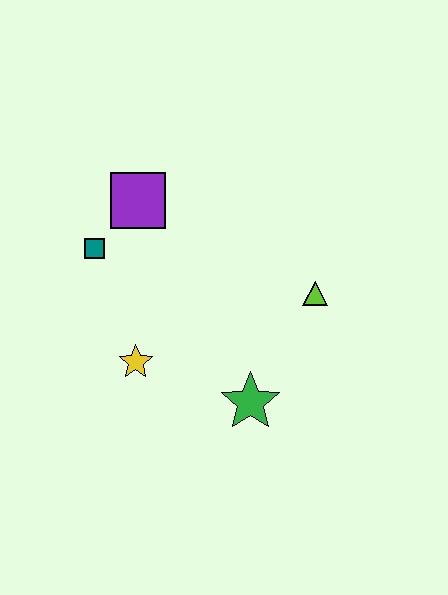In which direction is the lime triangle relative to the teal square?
The lime triangle is to the right of the teal square.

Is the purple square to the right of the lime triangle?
No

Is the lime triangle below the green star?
No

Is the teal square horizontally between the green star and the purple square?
No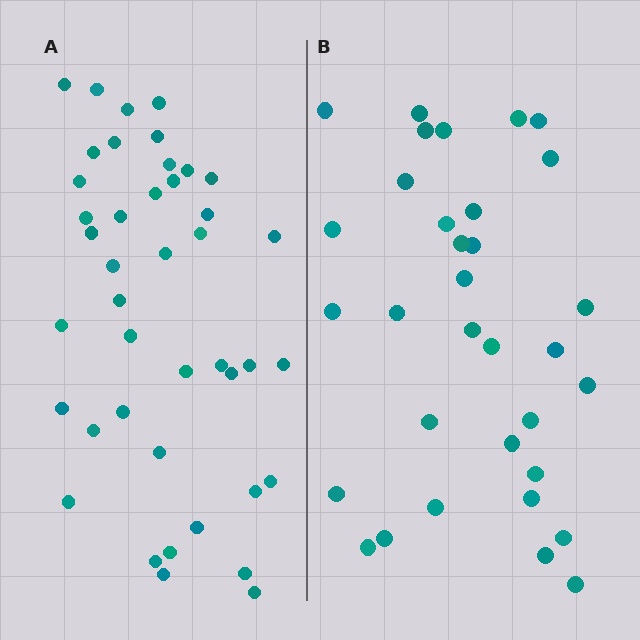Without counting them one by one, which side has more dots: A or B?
Region A (the left region) has more dots.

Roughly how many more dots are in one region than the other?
Region A has roughly 8 or so more dots than region B.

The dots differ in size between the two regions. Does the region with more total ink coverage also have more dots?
No. Region B has more total ink coverage because its dots are larger, but region A actually contains more individual dots. Total area can be misleading — the number of items is what matters here.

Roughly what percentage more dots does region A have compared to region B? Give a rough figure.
About 25% more.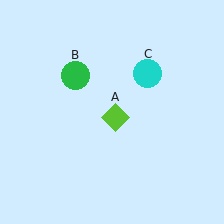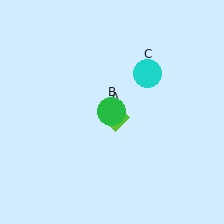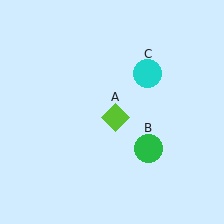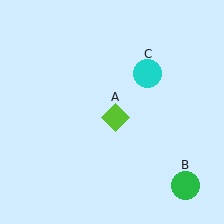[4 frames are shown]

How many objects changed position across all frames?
1 object changed position: green circle (object B).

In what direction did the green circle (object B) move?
The green circle (object B) moved down and to the right.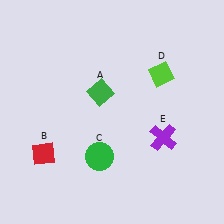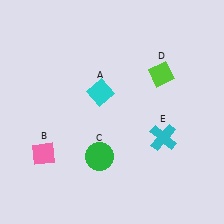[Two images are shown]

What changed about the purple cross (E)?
In Image 1, E is purple. In Image 2, it changed to cyan.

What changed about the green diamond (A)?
In Image 1, A is green. In Image 2, it changed to cyan.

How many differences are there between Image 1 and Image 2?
There are 3 differences between the two images.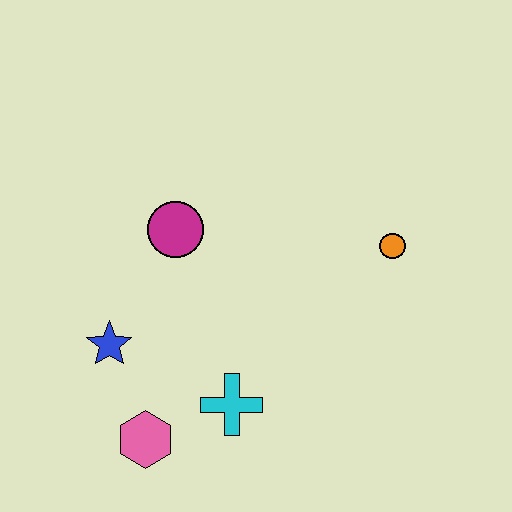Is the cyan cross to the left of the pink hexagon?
No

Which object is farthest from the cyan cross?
The orange circle is farthest from the cyan cross.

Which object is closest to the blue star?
The pink hexagon is closest to the blue star.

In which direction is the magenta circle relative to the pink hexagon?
The magenta circle is above the pink hexagon.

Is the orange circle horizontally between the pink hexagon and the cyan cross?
No